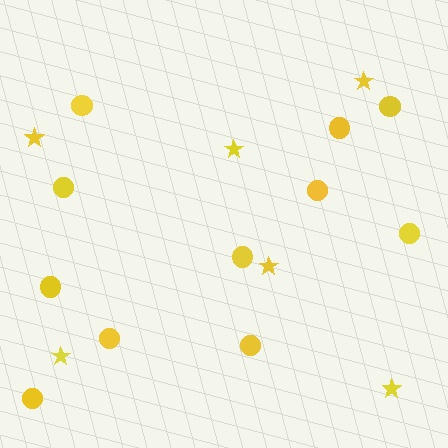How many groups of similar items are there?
There are 2 groups: one group of stars (6) and one group of circles (11).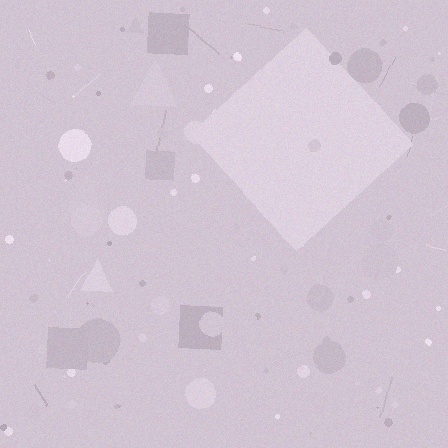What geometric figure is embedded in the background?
A diamond is embedded in the background.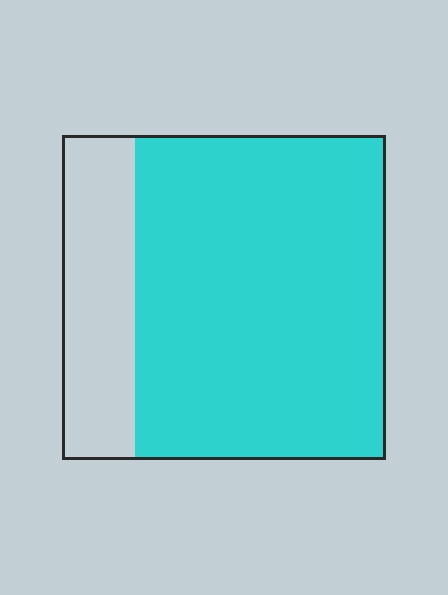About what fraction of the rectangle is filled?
About three quarters (3/4).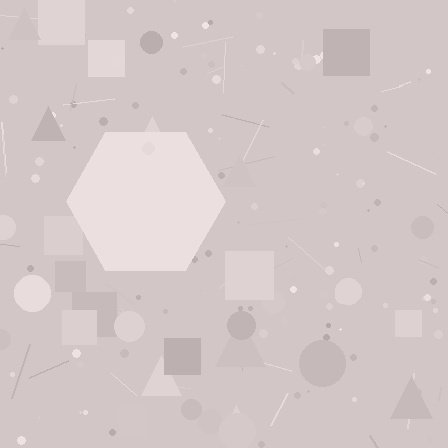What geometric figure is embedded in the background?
A hexagon is embedded in the background.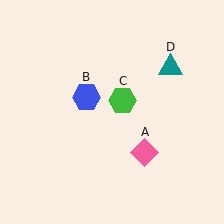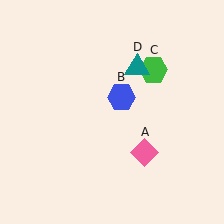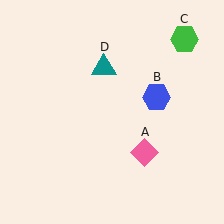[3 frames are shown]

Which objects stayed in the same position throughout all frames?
Pink diamond (object A) remained stationary.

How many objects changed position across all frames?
3 objects changed position: blue hexagon (object B), green hexagon (object C), teal triangle (object D).